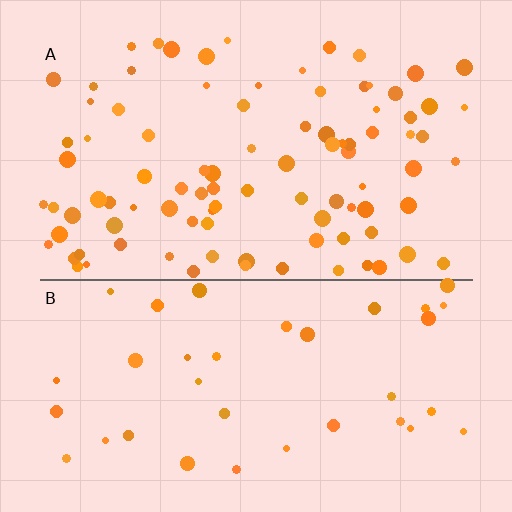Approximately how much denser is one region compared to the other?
Approximately 2.5× — region A over region B.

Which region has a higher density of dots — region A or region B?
A (the top).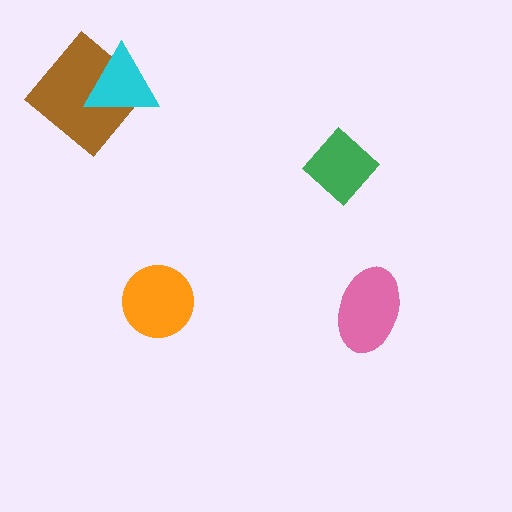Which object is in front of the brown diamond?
The cyan triangle is in front of the brown diamond.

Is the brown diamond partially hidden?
Yes, it is partially covered by another shape.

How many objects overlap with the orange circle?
0 objects overlap with the orange circle.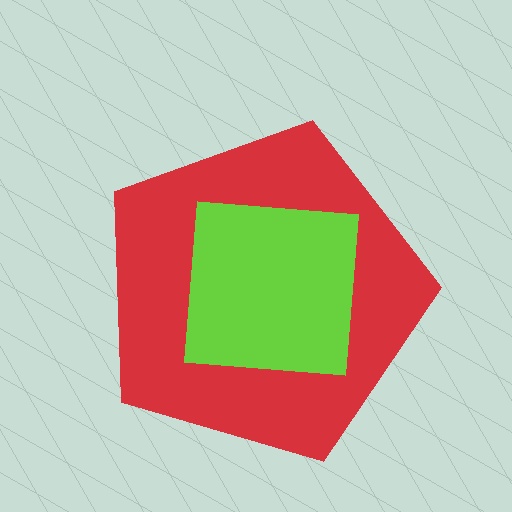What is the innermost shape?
The lime square.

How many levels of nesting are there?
2.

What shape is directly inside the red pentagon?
The lime square.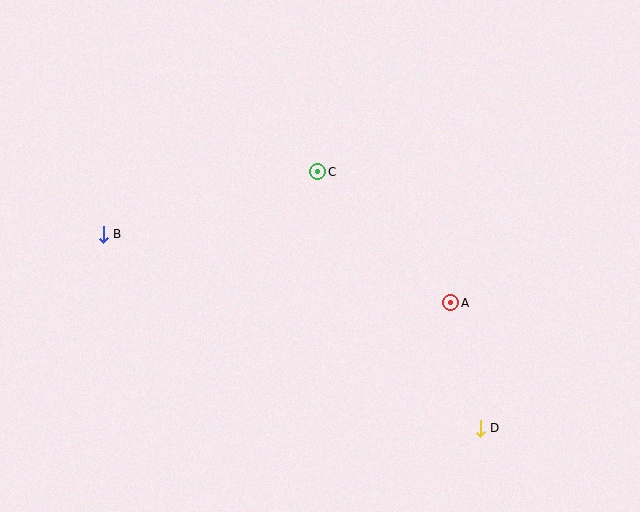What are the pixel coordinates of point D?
Point D is at (480, 428).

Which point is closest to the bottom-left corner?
Point B is closest to the bottom-left corner.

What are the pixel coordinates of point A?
Point A is at (451, 303).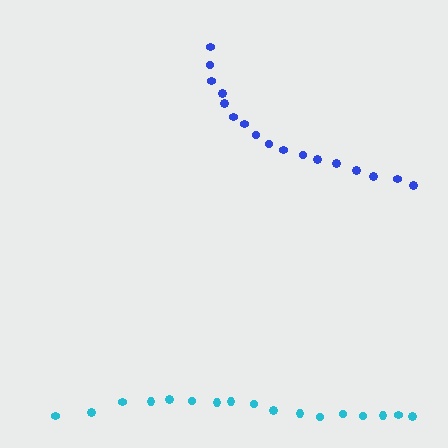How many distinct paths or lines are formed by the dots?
There are 2 distinct paths.